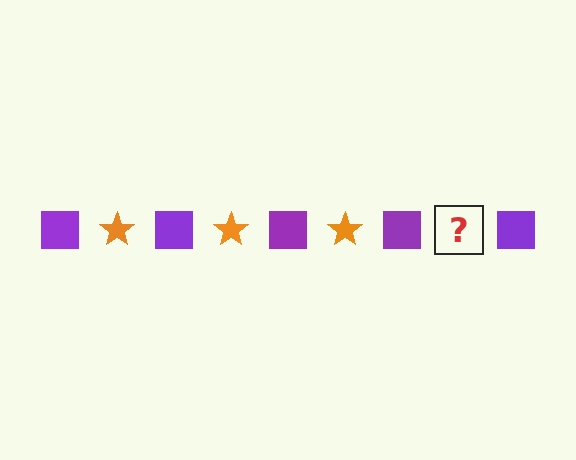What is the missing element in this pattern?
The missing element is an orange star.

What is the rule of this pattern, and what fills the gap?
The rule is that the pattern alternates between purple square and orange star. The gap should be filled with an orange star.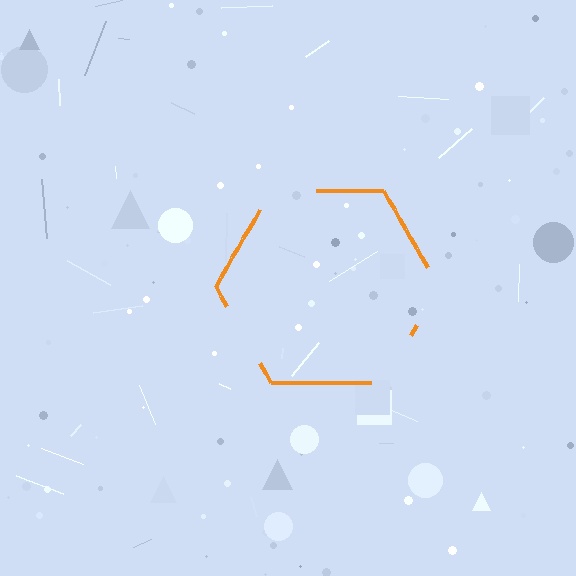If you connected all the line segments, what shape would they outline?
They would outline a hexagon.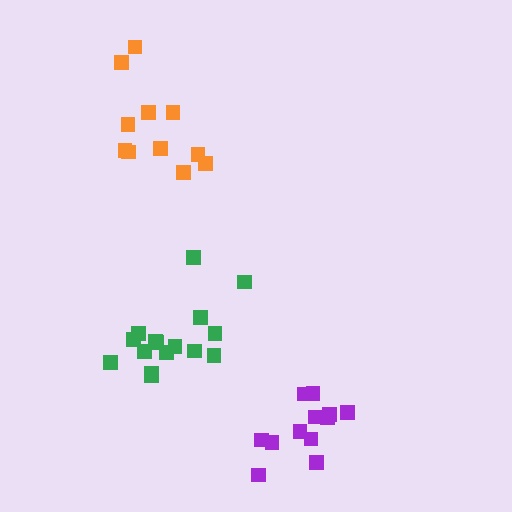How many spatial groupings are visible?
There are 3 spatial groupings.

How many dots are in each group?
Group 1: 16 dots, Group 2: 11 dots, Group 3: 12 dots (39 total).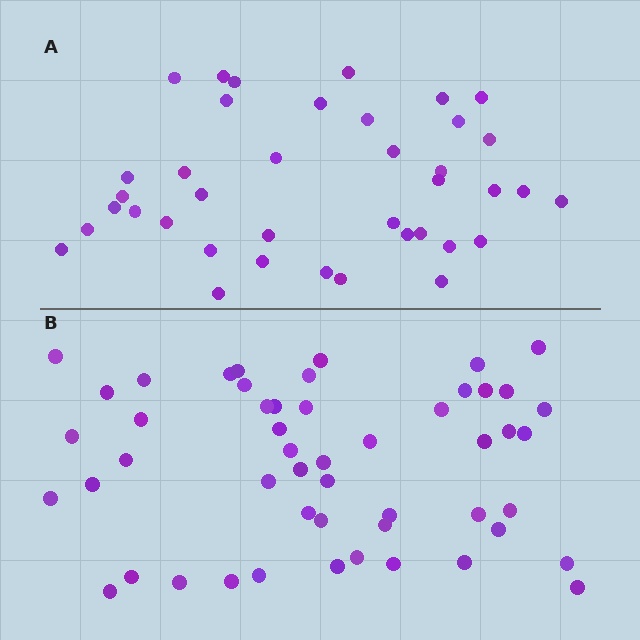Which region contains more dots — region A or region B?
Region B (the bottom region) has more dots.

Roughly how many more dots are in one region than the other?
Region B has roughly 12 or so more dots than region A.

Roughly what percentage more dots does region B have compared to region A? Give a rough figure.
About 30% more.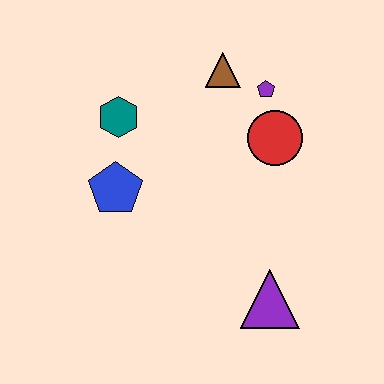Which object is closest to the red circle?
The purple pentagon is closest to the red circle.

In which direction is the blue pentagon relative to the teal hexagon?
The blue pentagon is below the teal hexagon.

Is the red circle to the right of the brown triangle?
Yes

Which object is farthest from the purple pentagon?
The purple triangle is farthest from the purple pentagon.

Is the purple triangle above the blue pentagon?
No